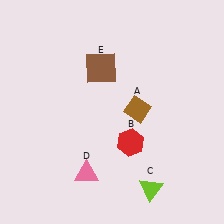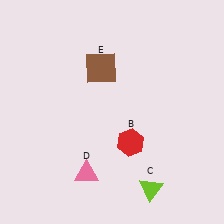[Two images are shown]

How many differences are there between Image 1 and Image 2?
There is 1 difference between the two images.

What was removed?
The brown diamond (A) was removed in Image 2.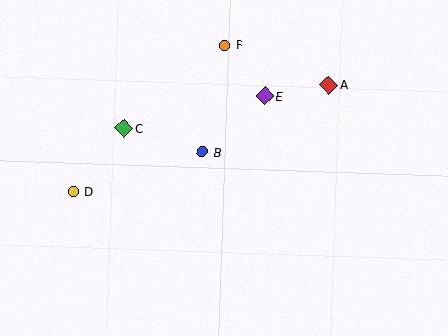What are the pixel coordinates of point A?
Point A is at (329, 85).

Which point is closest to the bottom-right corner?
Point A is closest to the bottom-right corner.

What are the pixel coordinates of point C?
Point C is at (124, 128).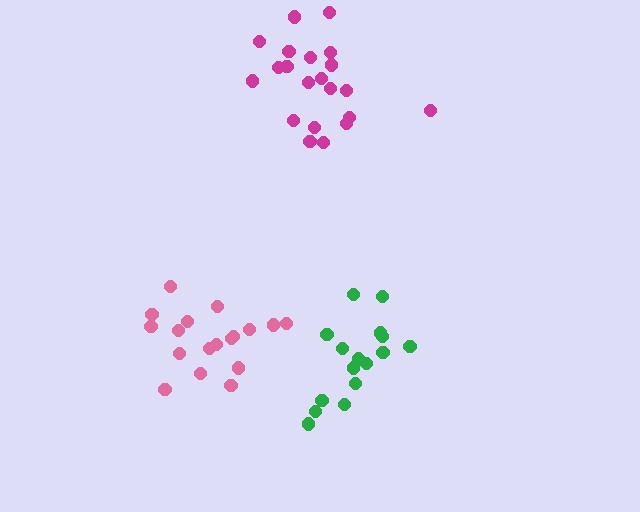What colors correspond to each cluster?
The clusters are colored: magenta, green, pink.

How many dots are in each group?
Group 1: 21 dots, Group 2: 16 dots, Group 3: 18 dots (55 total).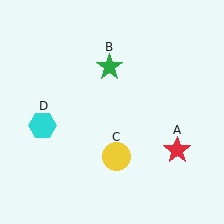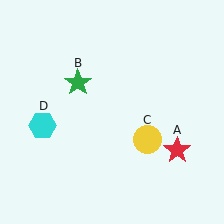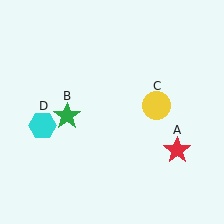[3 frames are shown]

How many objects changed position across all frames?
2 objects changed position: green star (object B), yellow circle (object C).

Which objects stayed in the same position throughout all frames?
Red star (object A) and cyan hexagon (object D) remained stationary.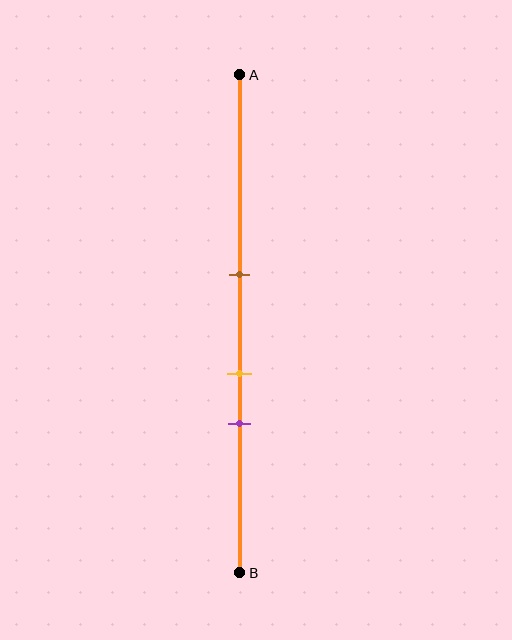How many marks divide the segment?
There are 3 marks dividing the segment.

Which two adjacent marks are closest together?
The yellow and purple marks are the closest adjacent pair.